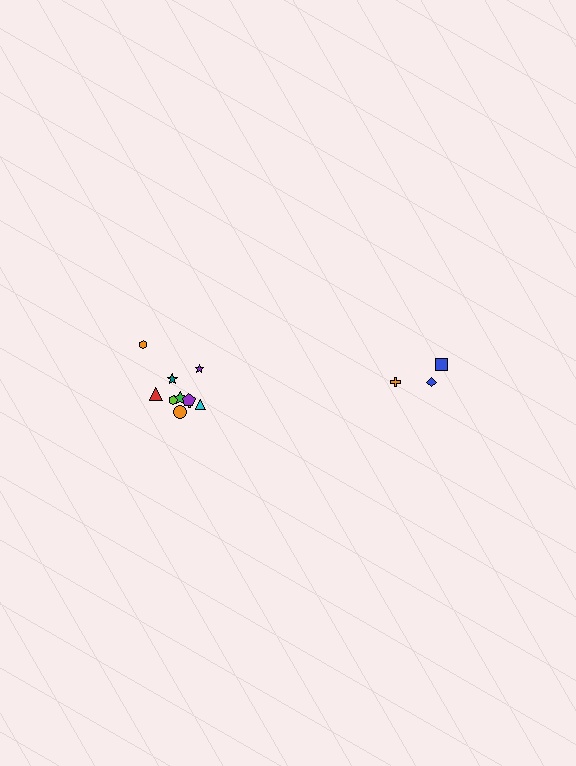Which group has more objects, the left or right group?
The left group.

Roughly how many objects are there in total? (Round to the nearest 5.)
Roughly 15 objects in total.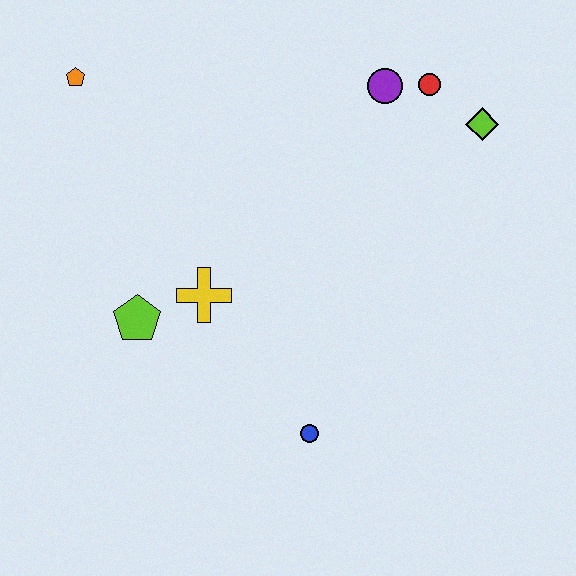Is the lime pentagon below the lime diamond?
Yes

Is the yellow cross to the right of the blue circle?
No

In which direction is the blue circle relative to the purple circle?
The blue circle is below the purple circle.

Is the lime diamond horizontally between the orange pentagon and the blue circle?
No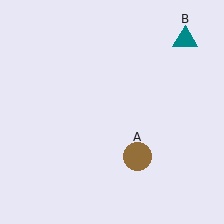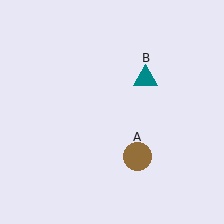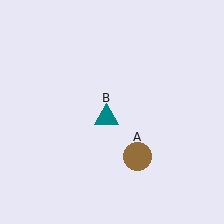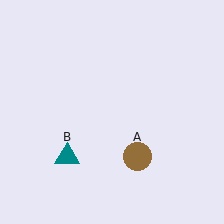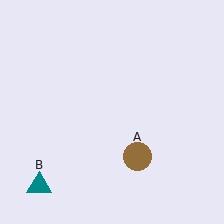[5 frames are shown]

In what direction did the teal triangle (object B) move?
The teal triangle (object B) moved down and to the left.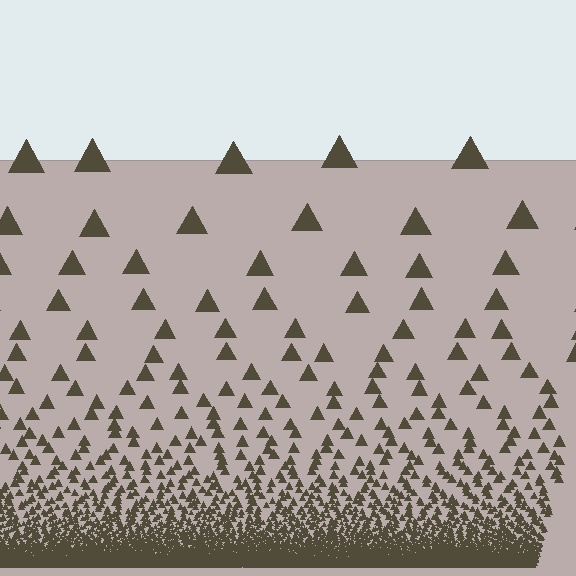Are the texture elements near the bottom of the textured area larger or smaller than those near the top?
Smaller. The gradient is inverted — elements near the bottom are smaller and denser.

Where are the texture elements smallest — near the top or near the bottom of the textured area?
Near the bottom.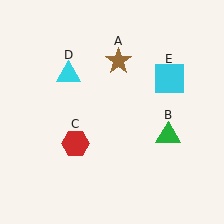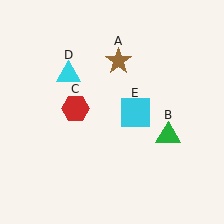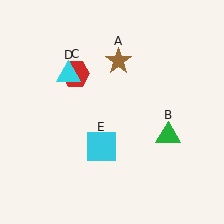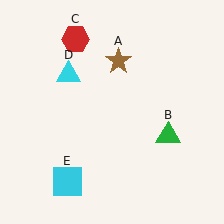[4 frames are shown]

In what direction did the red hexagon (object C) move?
The red hexagon (object C) moved up.